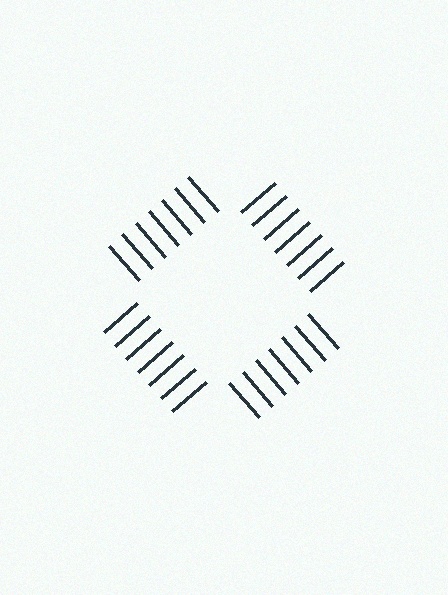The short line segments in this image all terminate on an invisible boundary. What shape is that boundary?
An illusory square — the line segments terminate on its edges but no continuous stroke is drawn.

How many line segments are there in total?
28 — 7 along each of the 4 edges.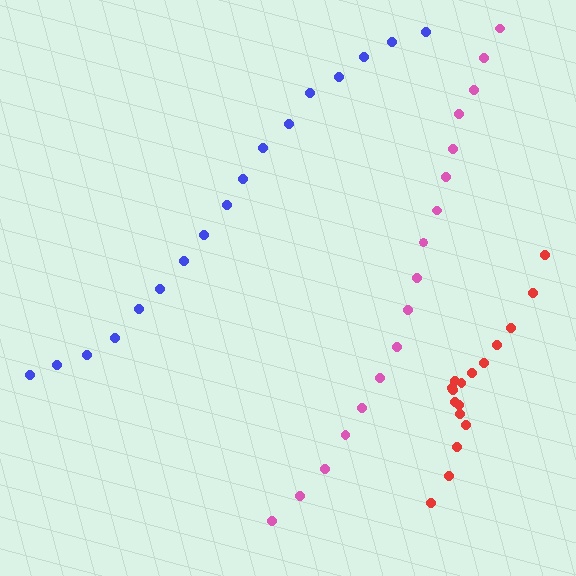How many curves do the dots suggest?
There are 3 distinct paths.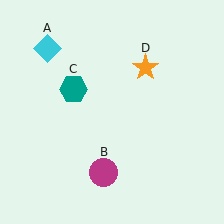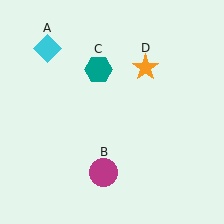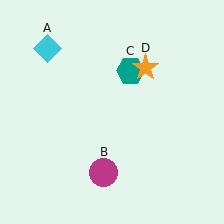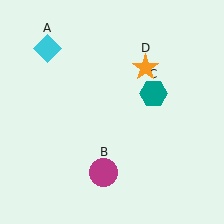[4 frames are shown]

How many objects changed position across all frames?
1 object changed position: teal hexagon (object C).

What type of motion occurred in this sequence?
The teal hexagon (object C) rotated clockwise around the center of the scene.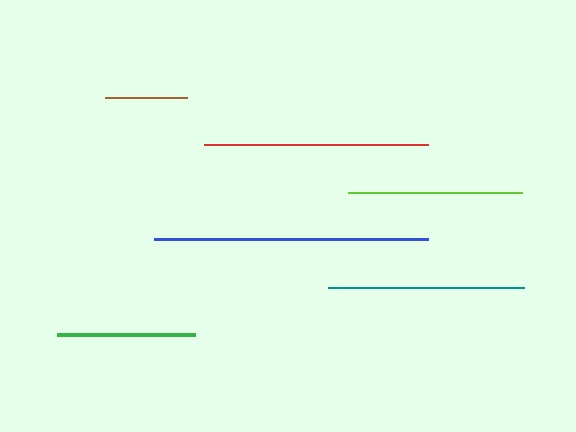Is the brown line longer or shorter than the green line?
The green line is longer than the brown line.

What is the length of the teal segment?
The teal segment is approximately 196 pixels long.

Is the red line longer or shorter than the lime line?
The red line is longer than the lime line.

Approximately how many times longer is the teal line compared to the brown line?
The teal line is approximately 2.4 times the length of the brown line.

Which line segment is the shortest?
The brown line is the shortest at approximately 82 pixels.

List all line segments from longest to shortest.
From longest to shortest: blue, red, teal, lime, green, brown.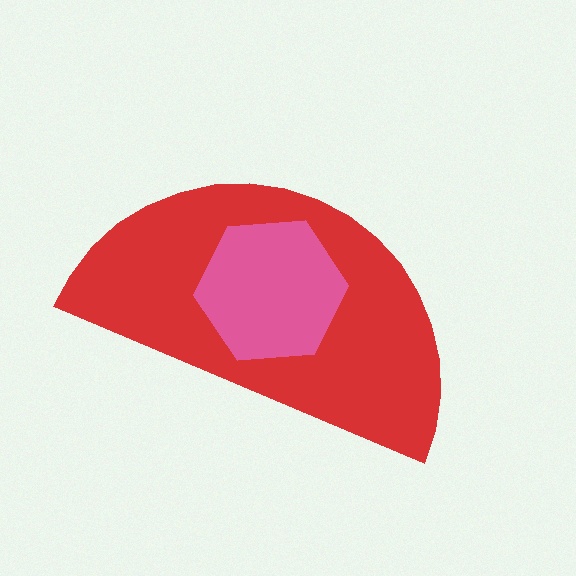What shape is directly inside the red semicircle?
The pink hexagon.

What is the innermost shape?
The pink hexagon.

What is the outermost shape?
The red semicircle.